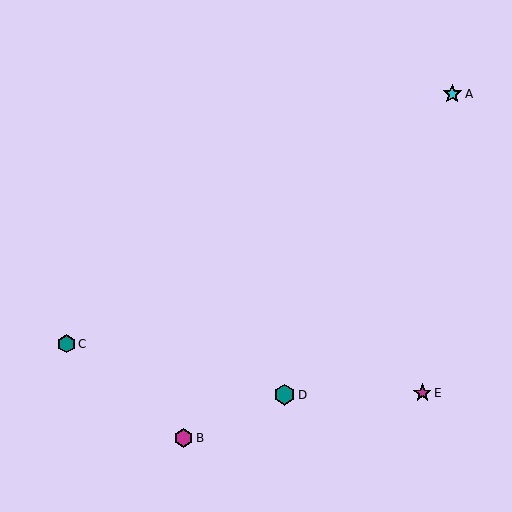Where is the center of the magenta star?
The center of the magenta star is at (422, 393).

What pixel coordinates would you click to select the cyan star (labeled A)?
Click at (452, 94) to select the cyan star A.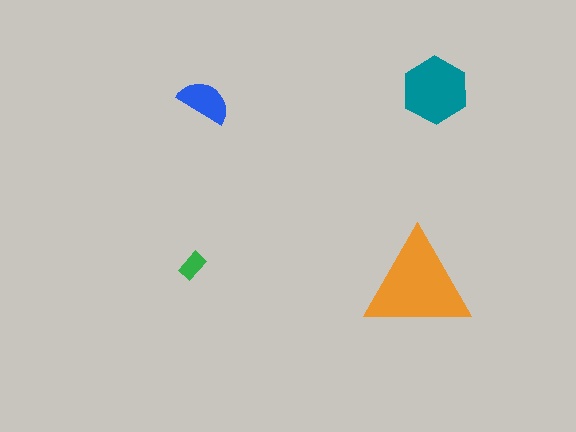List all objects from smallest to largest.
The green rectangle, the blue semicircle, the teal hexagon, the orange triangle.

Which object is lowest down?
The orange triangle is bottommost.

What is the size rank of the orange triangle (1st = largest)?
1st.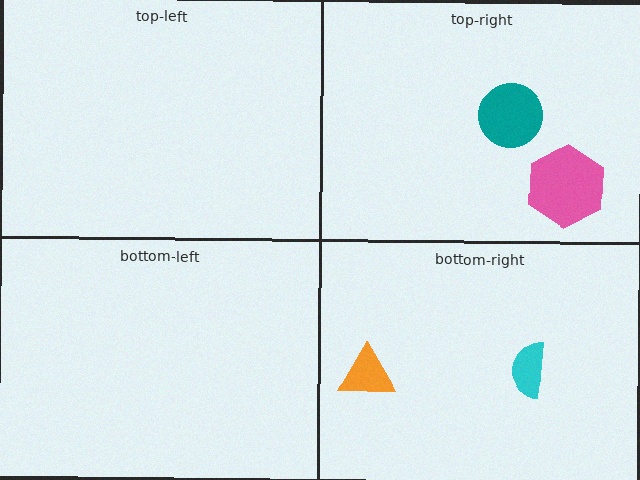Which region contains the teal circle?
The top-right region.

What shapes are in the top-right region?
The teal circle, the pink hexagon.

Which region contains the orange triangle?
The bottom-right region.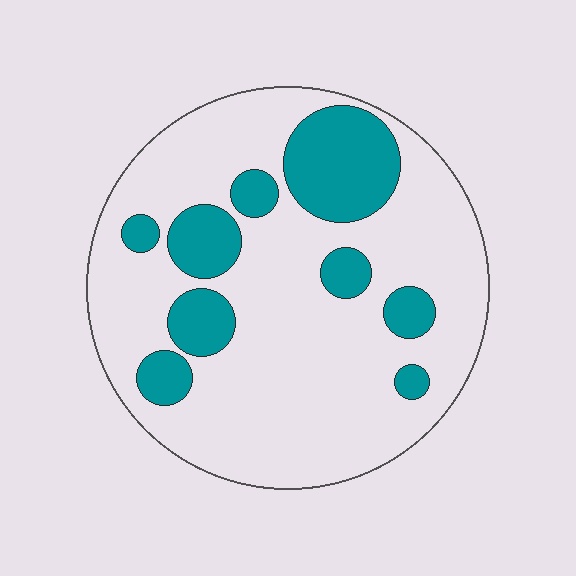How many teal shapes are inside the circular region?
9.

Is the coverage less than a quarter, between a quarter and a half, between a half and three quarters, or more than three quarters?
Less than a quarter.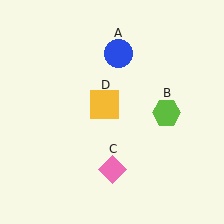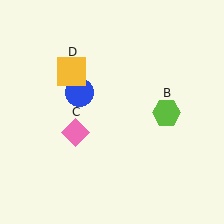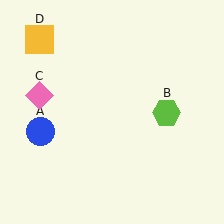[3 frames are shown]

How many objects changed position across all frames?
3 objects changed position: blue circle (object A), pink diamond (object C), yellow square (object D).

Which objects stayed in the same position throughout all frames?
Lime hexagon (object B) remained stationary.